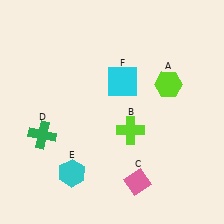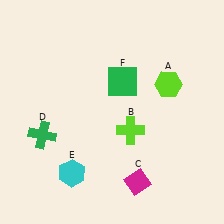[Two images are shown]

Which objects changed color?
C changed from pink to magenta. F changed from cyan to green.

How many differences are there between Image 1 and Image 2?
There are 2 differences between the two images.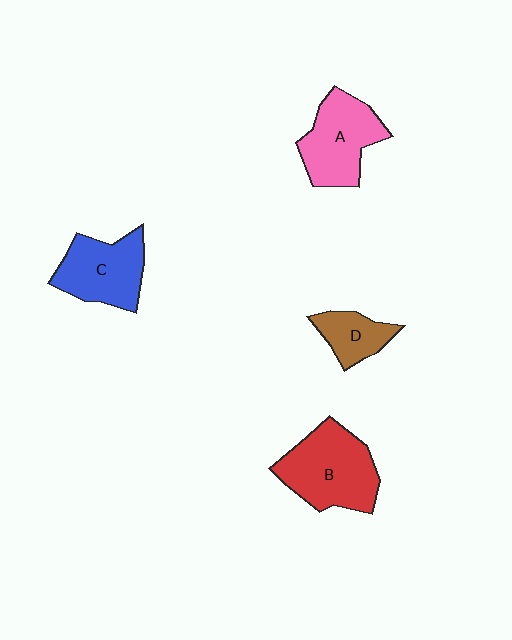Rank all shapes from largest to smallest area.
From largest to smallest: B (red), A (pink), C (blue), D (brown).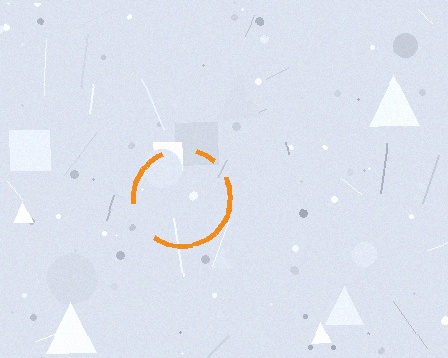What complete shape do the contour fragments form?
The contour fragments form a circle.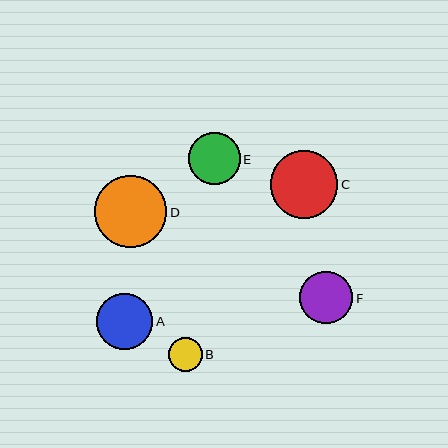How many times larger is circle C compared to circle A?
Circle C is approximately 1.2 times the size of circle A.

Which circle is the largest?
Circle D is the largest with a size of approximately 72 pixels.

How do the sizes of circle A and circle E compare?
Circle A and circle E are approximately the same size.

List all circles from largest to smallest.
From largest to smallest: D, C, A, F, E, B.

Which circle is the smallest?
Circle B is the smallest with a size of approximately 34 pixels.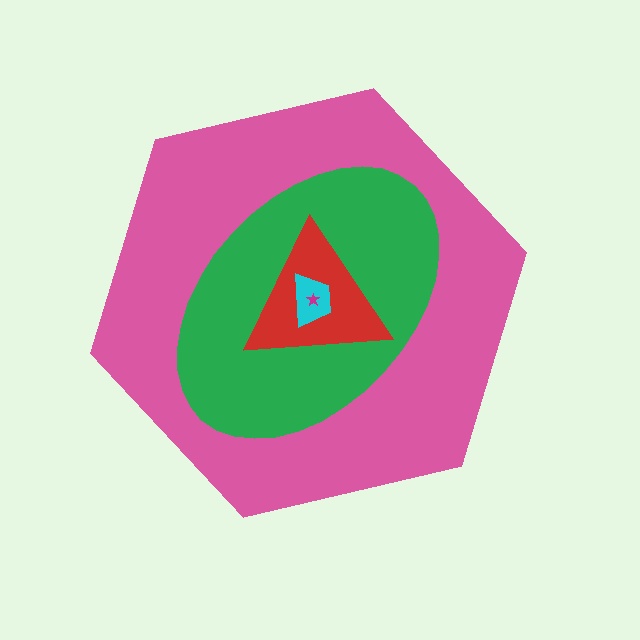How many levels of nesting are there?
5.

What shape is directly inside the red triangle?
The cyan trapezoid.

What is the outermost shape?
The pink hexagon.